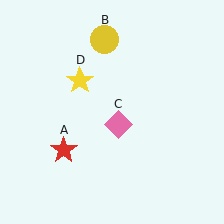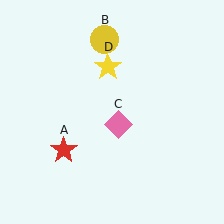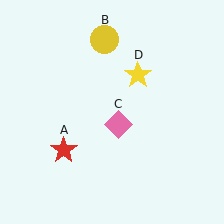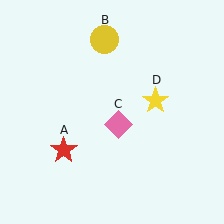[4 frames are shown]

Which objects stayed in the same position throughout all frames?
Red star (object A) and yellow circle (object B) and pink diamond (object C) remained stationary.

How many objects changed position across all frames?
1 object changed position: yellow star (object D).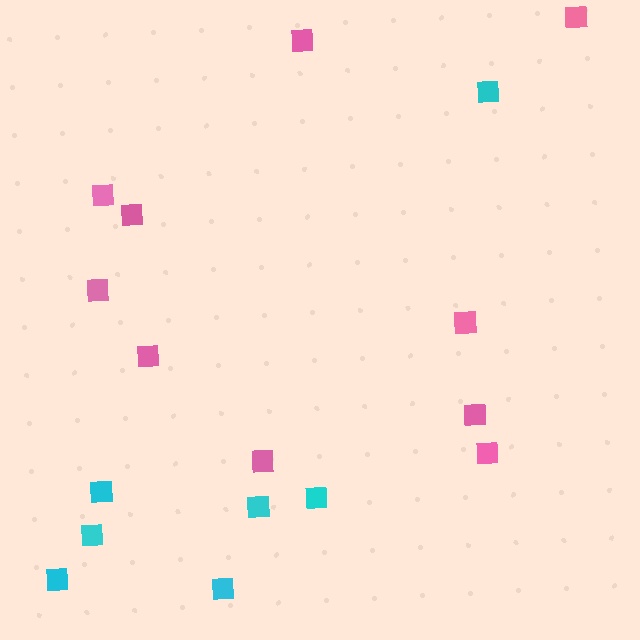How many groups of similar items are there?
There are 2 groups: one group of pink squares (10) and one group of cyan squares (7).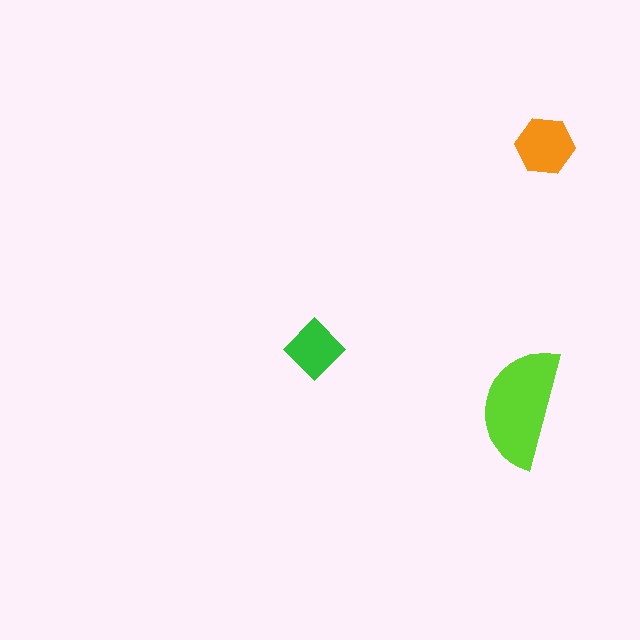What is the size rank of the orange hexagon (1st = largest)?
2nd.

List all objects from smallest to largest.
The green diamond, the orange hexagon, the lime semicircle.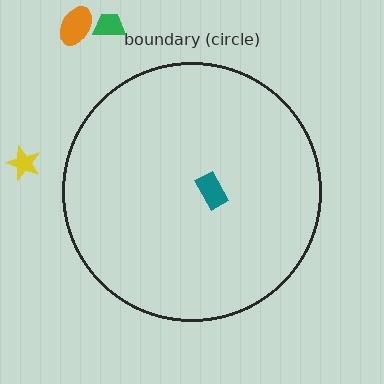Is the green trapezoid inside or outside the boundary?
Outside.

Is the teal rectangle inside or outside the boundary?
Inside.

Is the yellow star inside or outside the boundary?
Outside.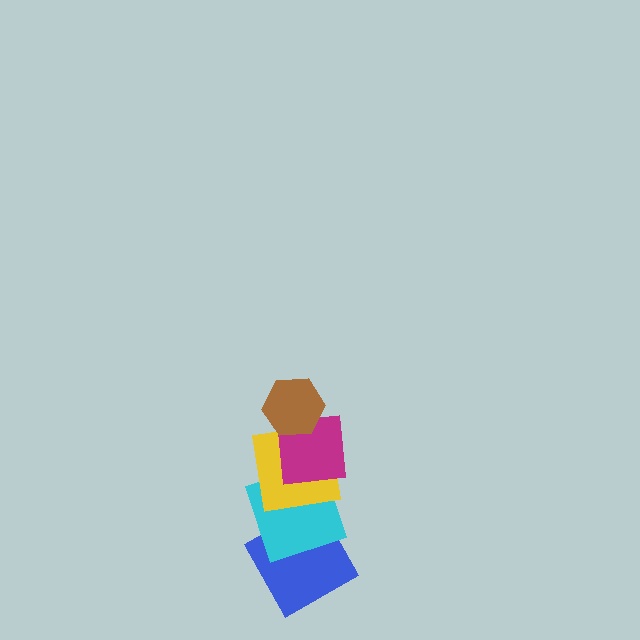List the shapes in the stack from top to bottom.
From top to bottom: the brown hexagon, the magenta square, the yellow square, the cyan square, the blue square.